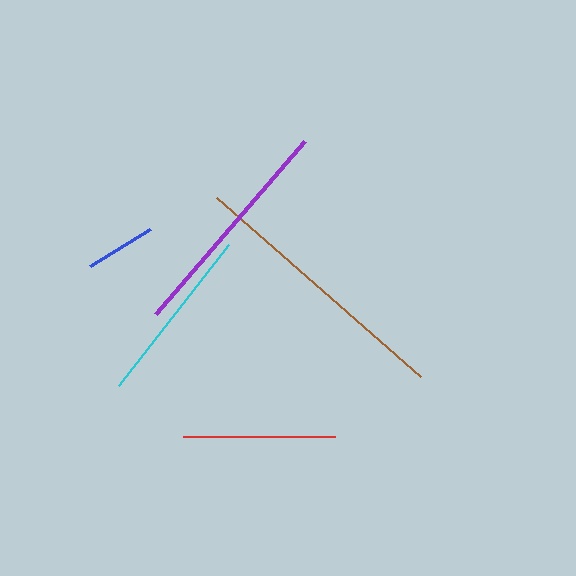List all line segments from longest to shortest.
From longest to shortest: brown, purple, cyan, red, blue.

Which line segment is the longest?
The brown line is the longest at approximately 271 pixels.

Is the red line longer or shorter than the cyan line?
The cyan line is longer than the red line.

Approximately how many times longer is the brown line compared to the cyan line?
The brown line is approximately 1.5 times the length of the cyan line.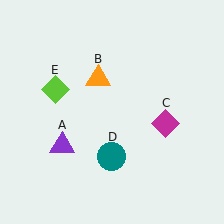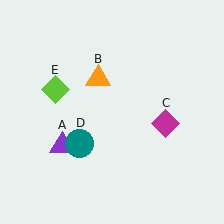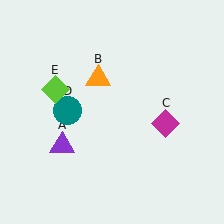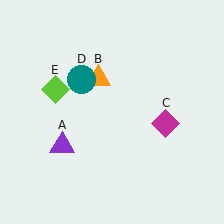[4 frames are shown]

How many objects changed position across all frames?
1 object changed position: teal circle (object D).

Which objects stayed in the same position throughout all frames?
Purple triangle (object A) and orange triangle (object B) and magenta diamond (object C) and lime diamond (object E) remained stationary.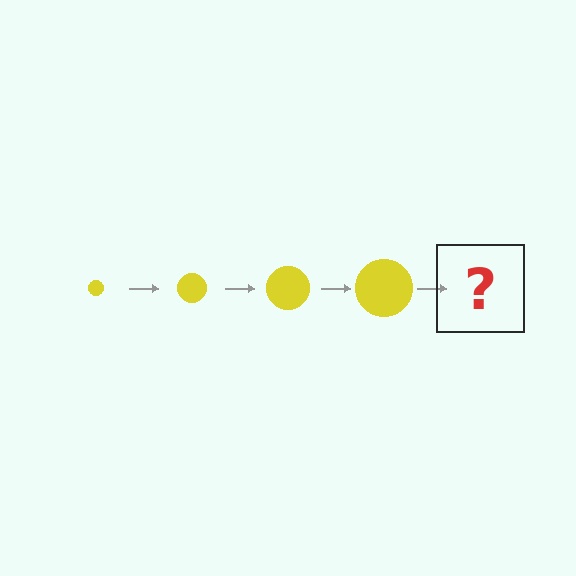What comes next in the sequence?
The next element should be a yellow circle, larger than the previous one.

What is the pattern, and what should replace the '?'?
The pattern is that the circle gets progressively larger each step. The '?' should be a yellow circle, larger than the previous one.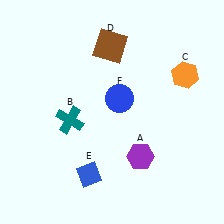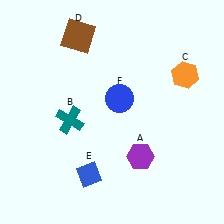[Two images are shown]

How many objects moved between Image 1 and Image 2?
1 object moved between the two images.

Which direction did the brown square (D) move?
The brown square (D) moved left.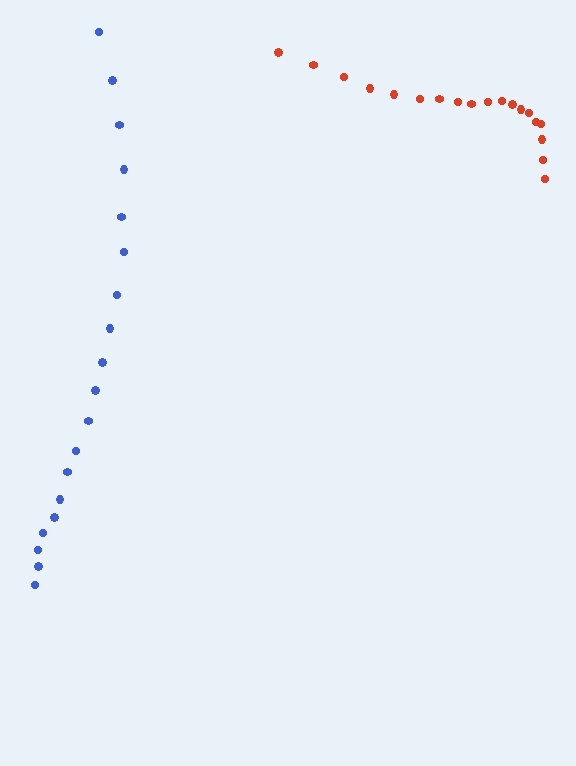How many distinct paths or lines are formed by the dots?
There are 2 distinct paths.